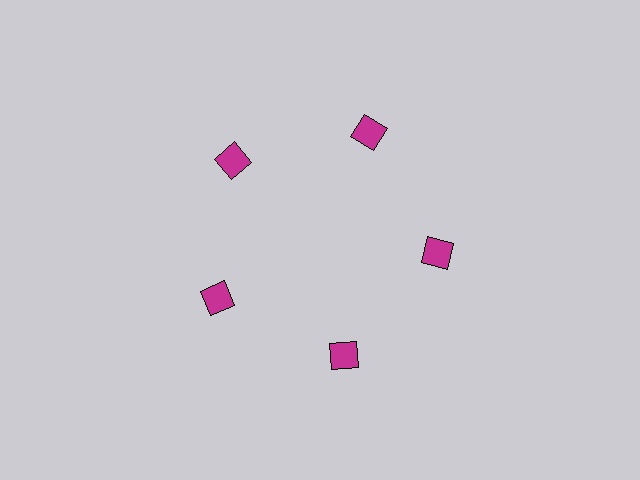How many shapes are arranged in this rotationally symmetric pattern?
There are 5 shapes, arranged in 5 groups of 1.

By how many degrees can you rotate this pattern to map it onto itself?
The pattern maps onto itself every 72 degrees of rotation.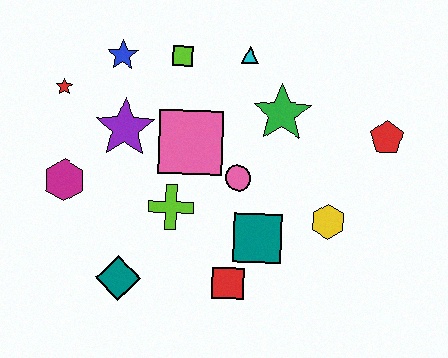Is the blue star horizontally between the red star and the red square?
Yes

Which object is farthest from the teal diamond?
The red pentagon is farthest from the teal diamond.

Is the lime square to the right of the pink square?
No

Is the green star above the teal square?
Yes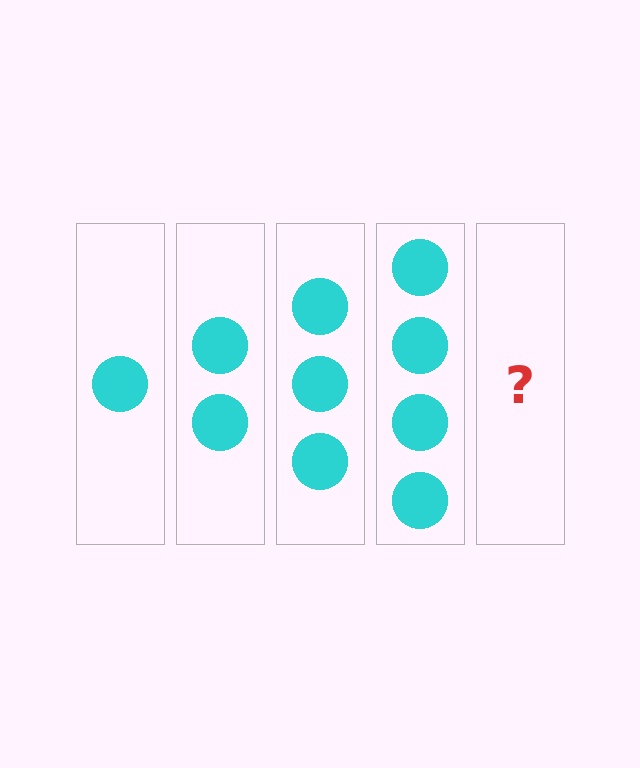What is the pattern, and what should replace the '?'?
The pattern is that each step adds one more circle. The '?' should be 5 circles.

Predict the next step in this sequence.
The next step is 5 circles.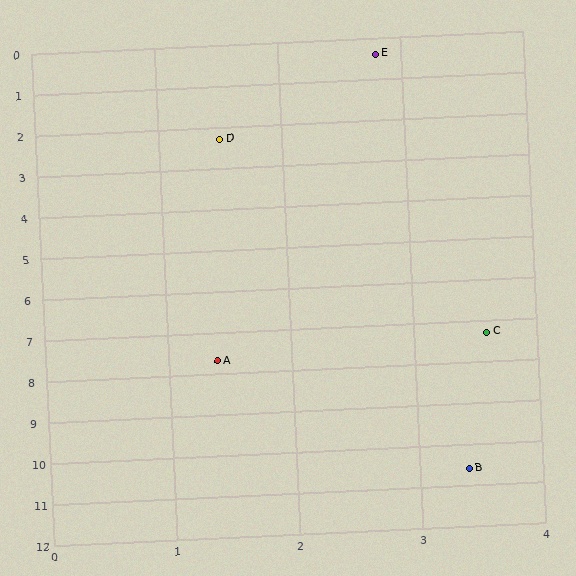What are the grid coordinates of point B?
Point B is at approximately (3.4, 10.6).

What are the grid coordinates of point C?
Point C is at approximately (3.6, 7.3).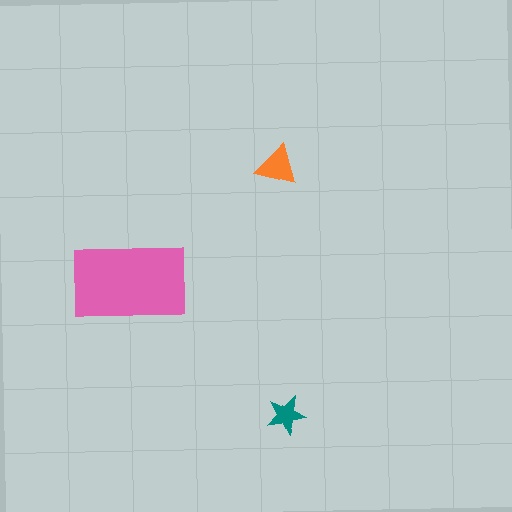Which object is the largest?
The pink rectangle.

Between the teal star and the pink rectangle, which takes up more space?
The pink rectangle.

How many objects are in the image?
There are 3 objects in the image.